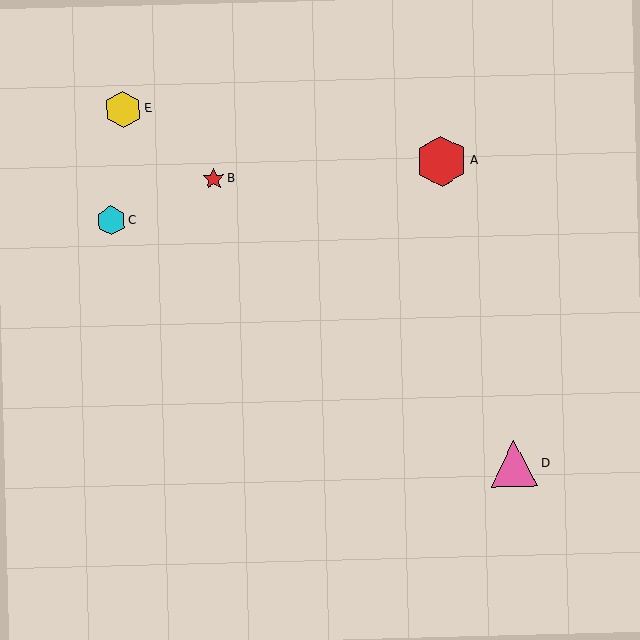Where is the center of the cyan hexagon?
The center of the cyan hexagon is at (111, 221).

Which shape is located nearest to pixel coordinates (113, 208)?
The cyan hexagon (labeled C) at (111, 221) is nearest to that location.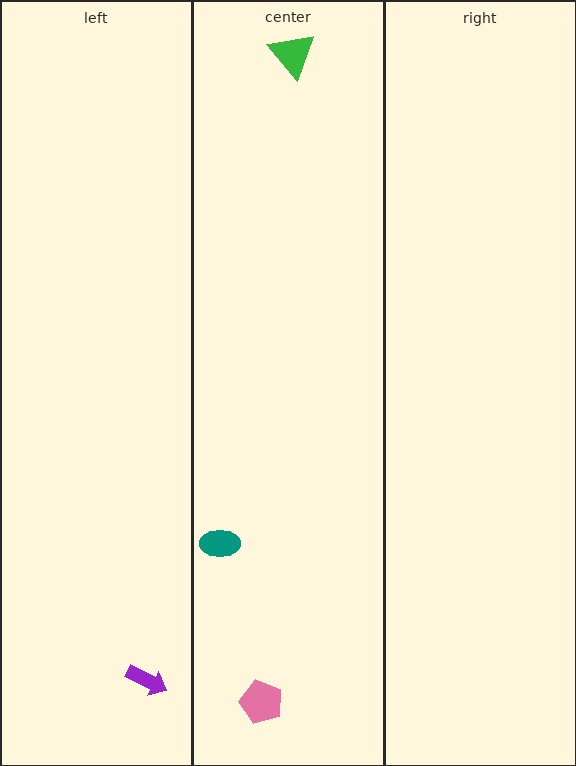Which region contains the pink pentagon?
The center region.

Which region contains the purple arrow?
The left region.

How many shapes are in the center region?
3.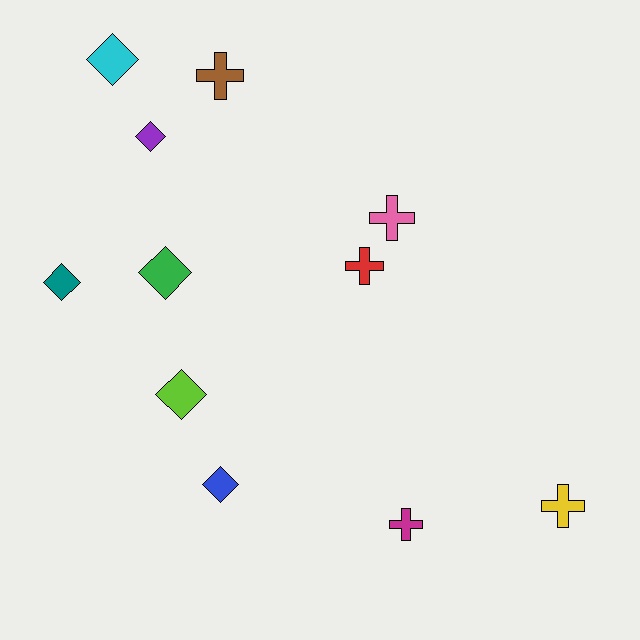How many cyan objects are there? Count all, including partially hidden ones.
There is 1 cyan object.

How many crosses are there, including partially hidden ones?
There are 5 crosses.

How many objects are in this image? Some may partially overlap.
There are 11 objects.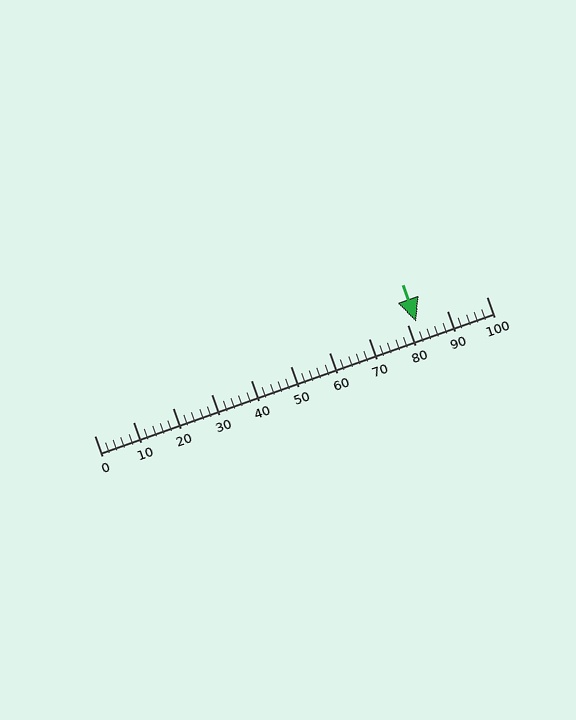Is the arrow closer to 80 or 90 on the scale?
The arrow is closer to 80.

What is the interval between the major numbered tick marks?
The major tick marks are spaced 10 units apart.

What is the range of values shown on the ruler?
The ruler shows values from 0 to 100.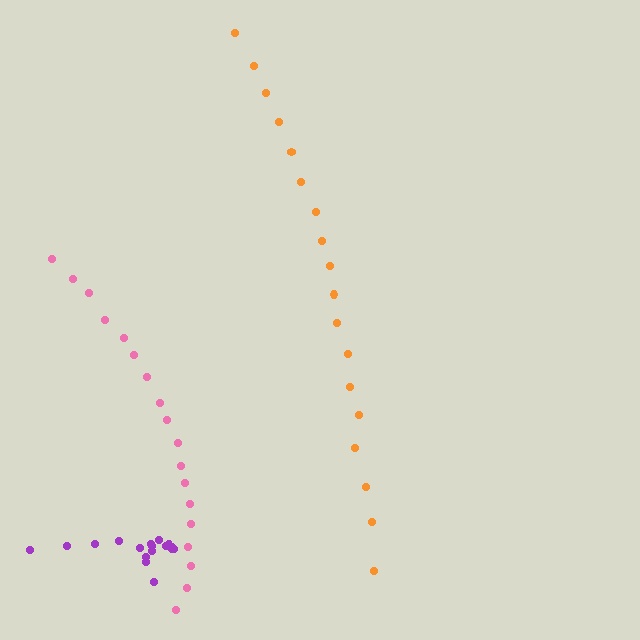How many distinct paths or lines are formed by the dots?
There are 3 distinct paths.